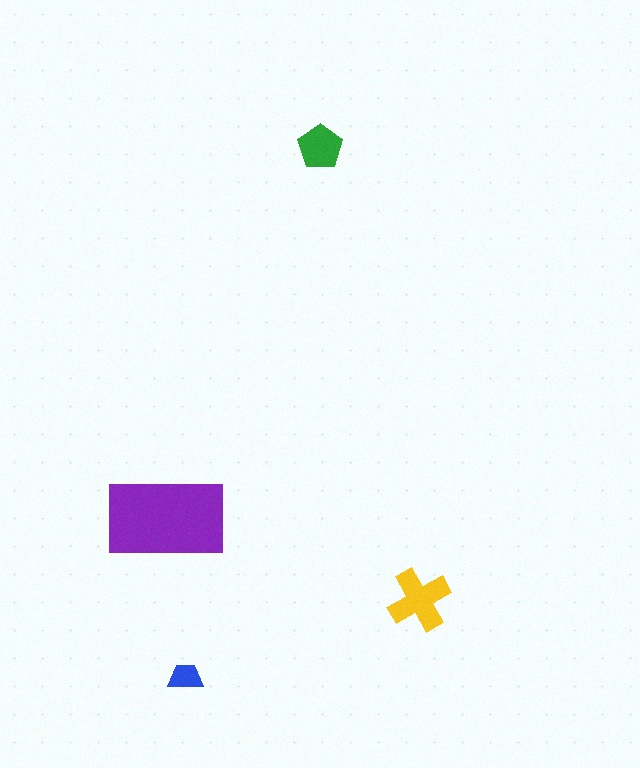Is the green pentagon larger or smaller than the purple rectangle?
Smaller.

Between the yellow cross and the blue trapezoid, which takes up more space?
The yellow cross.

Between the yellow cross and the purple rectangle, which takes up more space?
The purple rectangle.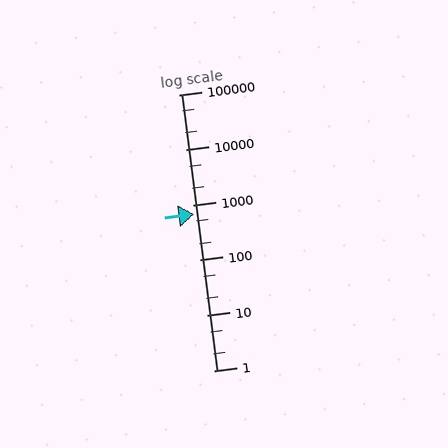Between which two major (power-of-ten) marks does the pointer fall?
The pointer is between 100 and 1000.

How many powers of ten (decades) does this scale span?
The scale spans 5 decades, from 1 to 100000.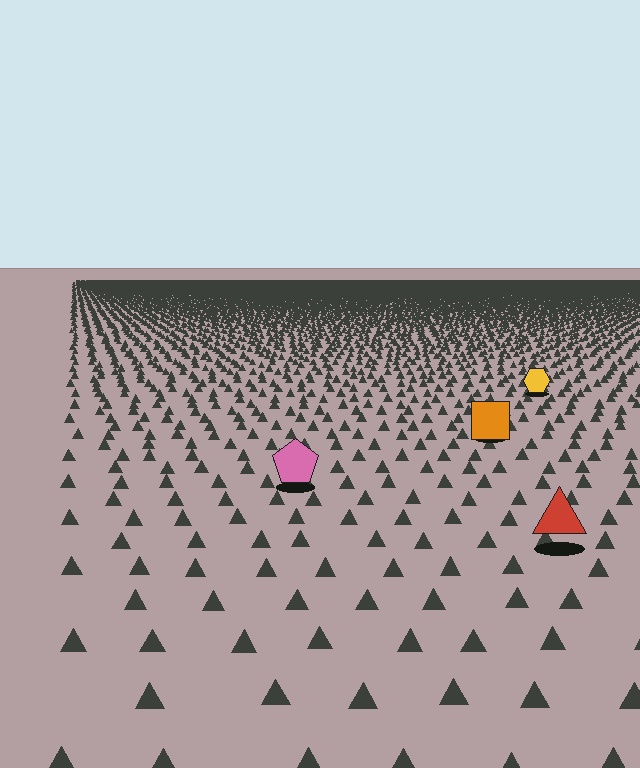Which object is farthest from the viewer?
The yellow hexagon is farthest from the viewer. It appears smaller and the ground texture around it is denser.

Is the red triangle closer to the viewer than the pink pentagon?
Yes. The red triangle is closer — you can tell from the texture gradient: the ground texture is coarser near it.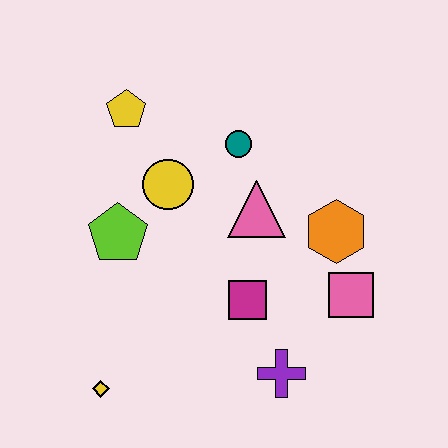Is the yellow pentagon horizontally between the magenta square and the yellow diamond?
Yes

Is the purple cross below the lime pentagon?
Yes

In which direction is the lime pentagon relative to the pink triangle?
The lime pentagon is to the left of the pink triangle.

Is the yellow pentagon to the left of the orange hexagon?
Yes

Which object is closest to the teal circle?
The pink triangle is closest to the teal circle.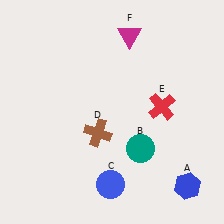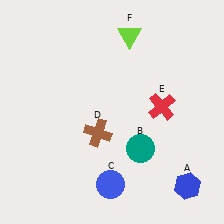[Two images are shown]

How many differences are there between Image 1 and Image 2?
There is 1 difference between the two images.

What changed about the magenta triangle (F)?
In Image 1, F is magenta. In Image 2, it changed to lime.